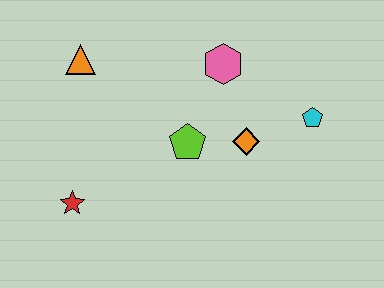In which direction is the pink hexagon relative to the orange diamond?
The pink hexagon is above the orange diamond.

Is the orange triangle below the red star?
No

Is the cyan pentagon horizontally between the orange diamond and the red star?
No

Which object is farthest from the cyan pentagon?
The red star is farthest from the cyan pentagon.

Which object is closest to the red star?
The lime pentagon is closest to the red star.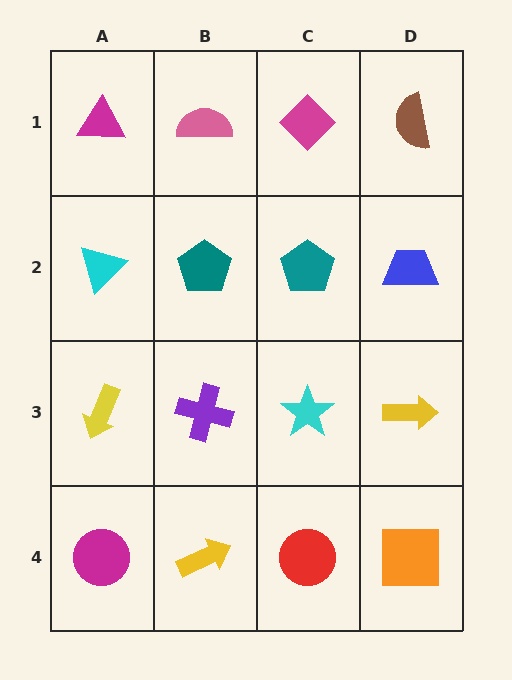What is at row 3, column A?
A yellow arrow.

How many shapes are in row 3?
4 shapes.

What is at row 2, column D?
A blue trapezoid.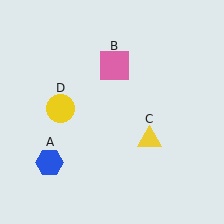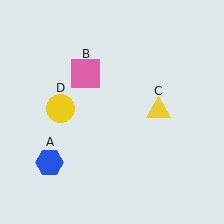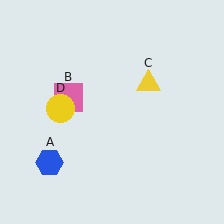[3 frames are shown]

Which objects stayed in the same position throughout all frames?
Blue hexagon (object A) and yellow circle (object D) remained stationary.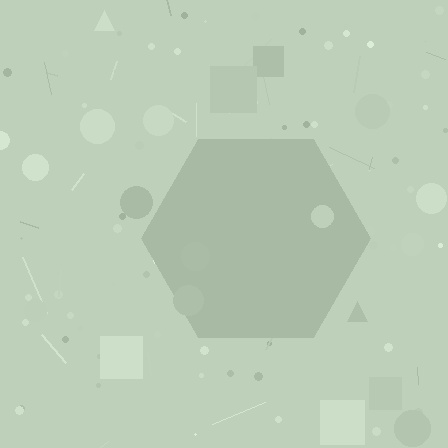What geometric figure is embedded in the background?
A hexagon is embedded in the background.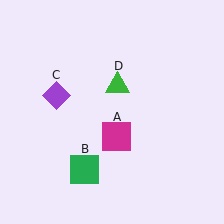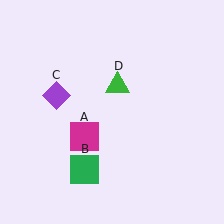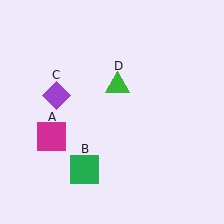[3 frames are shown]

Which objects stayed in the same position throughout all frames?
Green square (object B) and purple diamond (object C) and green triangle (object D) remained stationary.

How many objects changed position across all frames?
1 object changed position: magenta square (object A).